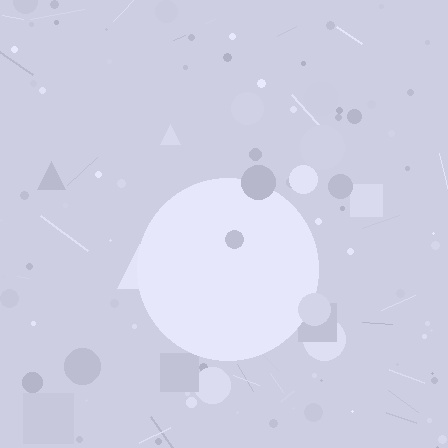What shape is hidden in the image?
A circle is hidden in the image.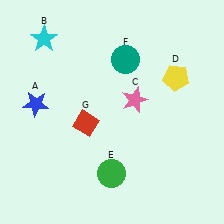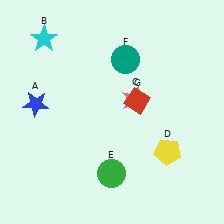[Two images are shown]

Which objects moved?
The objects that moved are: the yellow pentagon (D), the red diamond (G).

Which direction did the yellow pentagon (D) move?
The yellow pentagon (D) moved down.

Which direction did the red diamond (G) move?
The red diamond (G) moved right.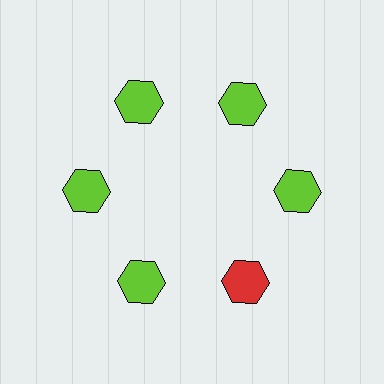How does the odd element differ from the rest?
It has a different color: red instead of lime.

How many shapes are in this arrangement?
There are 6 shapes arranged in a ring pattern.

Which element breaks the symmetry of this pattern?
The red hexagon at roughly the 5 o'clock position breaks the symmetry. All other shapes are lime hexagons.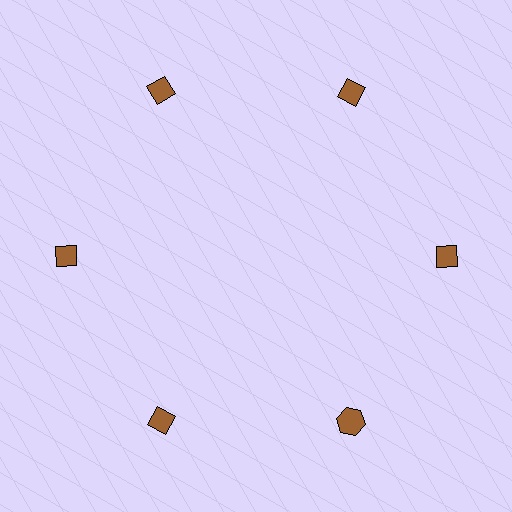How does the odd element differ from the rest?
It has a different shape: hexagon instead of diamond.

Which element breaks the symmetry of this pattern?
The brown hexagon at roughly the 5 o'clock position breaks the symmetry. All other shapes are brown diamonds.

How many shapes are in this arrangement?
There are 6 shapes arranged in a ring pattern.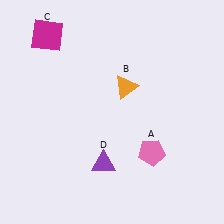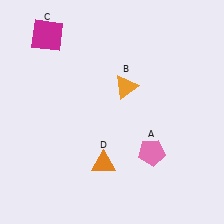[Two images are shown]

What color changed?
The triangle (D) changed from purple in Image 1 to orange in Image 2.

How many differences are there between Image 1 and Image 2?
There is 1 difference between the two images.